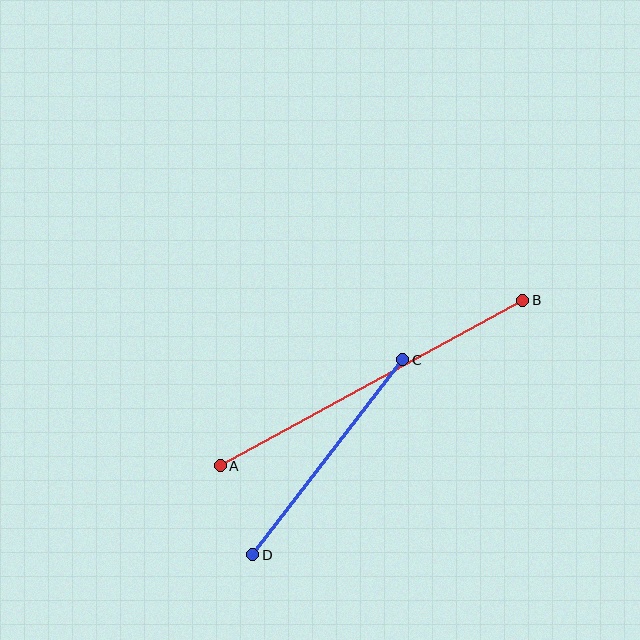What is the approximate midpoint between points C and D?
The midpoint is at approximately (328, 457) pixels.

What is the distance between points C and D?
The distance is approximately 246 pixels.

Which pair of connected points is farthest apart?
Points A and B are farthest apart.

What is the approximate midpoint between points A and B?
The midpoint is at approximately (371, 383) pixels.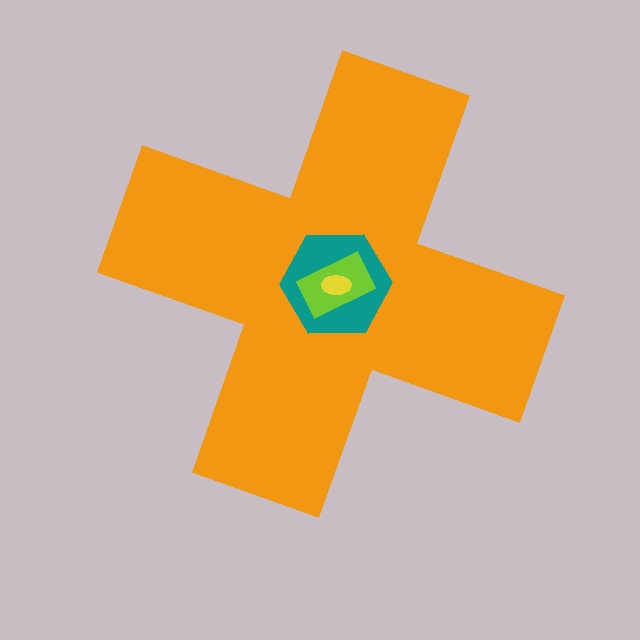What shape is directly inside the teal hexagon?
The lime rectangle.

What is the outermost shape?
The orange cross.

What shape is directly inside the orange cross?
The teal hexagon.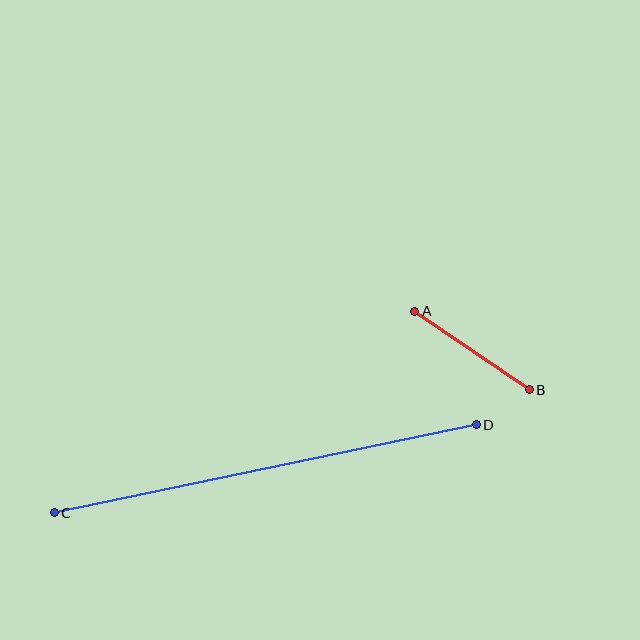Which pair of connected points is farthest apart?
Points C and D are farthest apart.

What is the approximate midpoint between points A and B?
The midpoint is at approximately (472, 350) pixels.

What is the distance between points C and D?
The distance is approximately 431 pixels.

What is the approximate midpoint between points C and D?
The midpoint is at approximately (265, 469) pixels.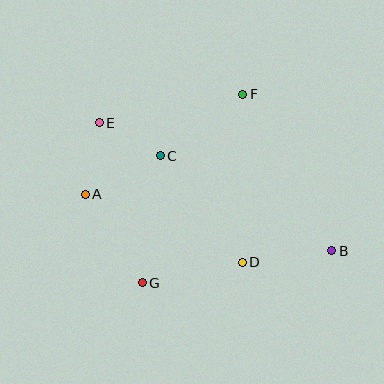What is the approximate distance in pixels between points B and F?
The distance between B and F is approximately 180 pixels.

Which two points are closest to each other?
Points C and E are closest to each other.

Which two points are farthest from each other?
Points B and E are farthest from each other.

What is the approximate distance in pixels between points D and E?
The distance between D and E is approximately 200 pixels.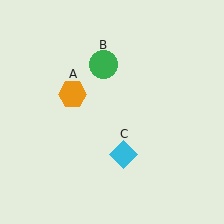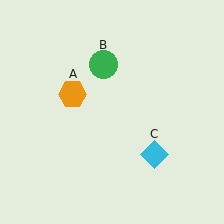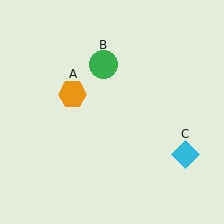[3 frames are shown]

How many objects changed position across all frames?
1 object changed position: cyan diamond (object C).